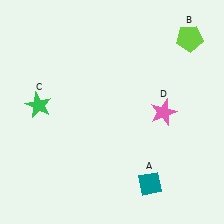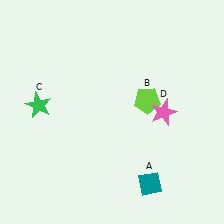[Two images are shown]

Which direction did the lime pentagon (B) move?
The lime pentagon (B) moved down.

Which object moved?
The lime pentagon (B) moved down.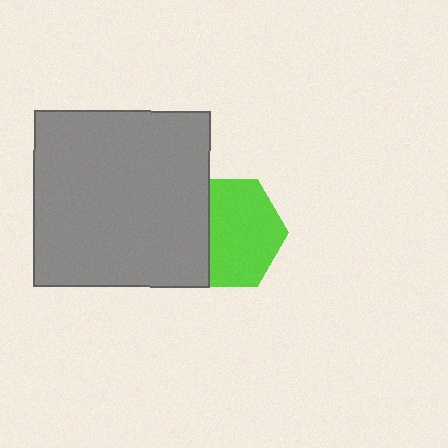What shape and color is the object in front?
The object in front is a gray square.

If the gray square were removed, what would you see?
You would see the complete lime hexagon.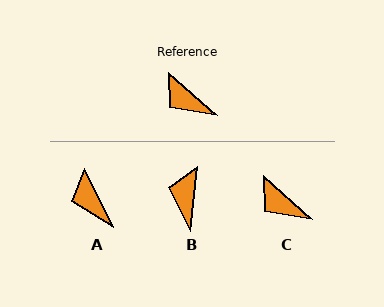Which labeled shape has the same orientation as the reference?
C.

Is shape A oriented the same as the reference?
No, it is off by about 23 degrees.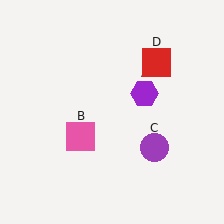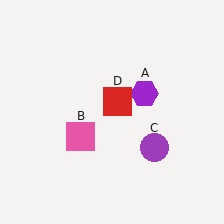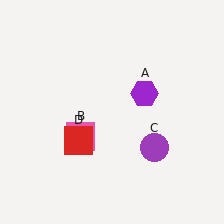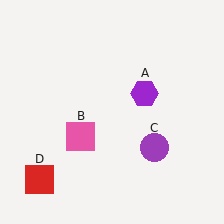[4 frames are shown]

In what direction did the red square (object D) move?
The red square (object D) moved down and to the left.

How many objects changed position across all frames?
1 object changed position: red square (object D).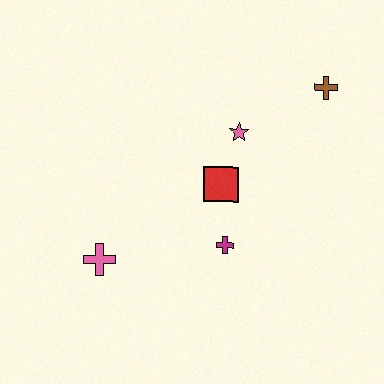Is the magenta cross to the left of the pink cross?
No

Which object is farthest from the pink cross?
The brown cross is farthest from the pink cross.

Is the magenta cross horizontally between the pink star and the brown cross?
No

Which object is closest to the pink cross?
The magenta cross is closest to the pink cross.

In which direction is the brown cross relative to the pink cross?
The brown cross is to the right of the pink cross.